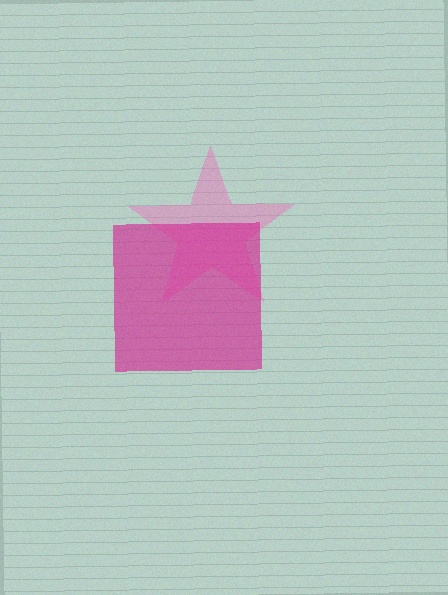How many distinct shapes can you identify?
There are 2 distinct shapes: a pink star, a magenta square.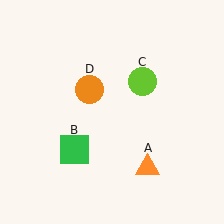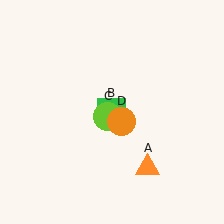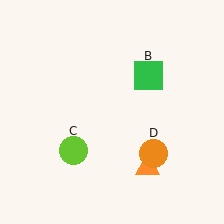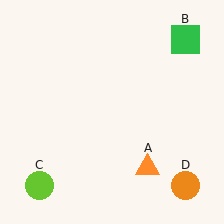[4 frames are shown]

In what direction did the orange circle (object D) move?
The orange circle (object D) moved down and to the right.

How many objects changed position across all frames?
3 objects changed position: green square (object B), lime circle (object C), orange circle (object D).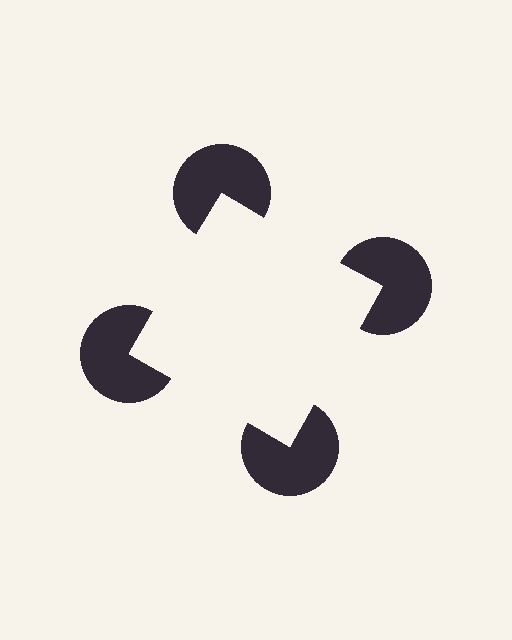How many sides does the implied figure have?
4 sides.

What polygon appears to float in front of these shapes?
An illusory square — its edges are inferred from the aligned wedge cuts in the pac-man discs, not physically drawn.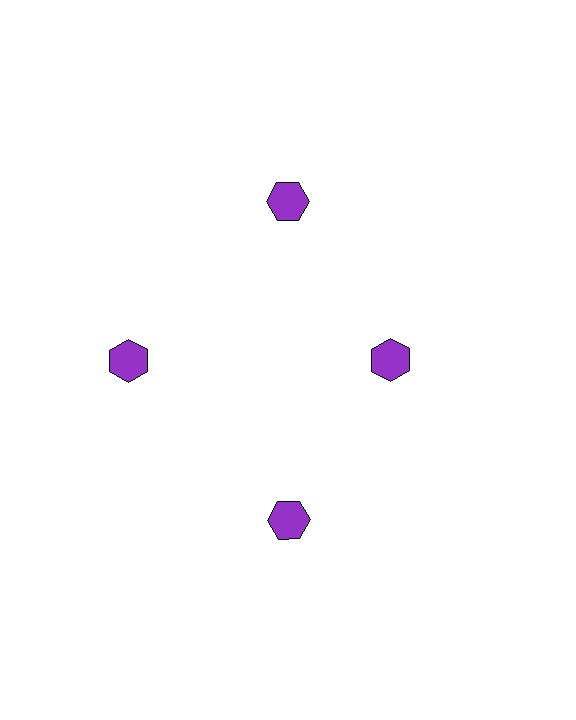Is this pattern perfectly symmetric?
No. The 4 purple hexagons are arranged in a ring, but one element near the 3 o'clock position is pulled inward toward the center, breaking the 4-fold rotational symmetry.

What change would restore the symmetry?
The symmetry would be restored by moving it outward, back onto the ring so that all 4 hexagons sit at equal angles and equal distance from the center.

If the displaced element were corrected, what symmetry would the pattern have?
It would have 4-fold rotational symmetry — the pattern would map onto itself every 90 degrees.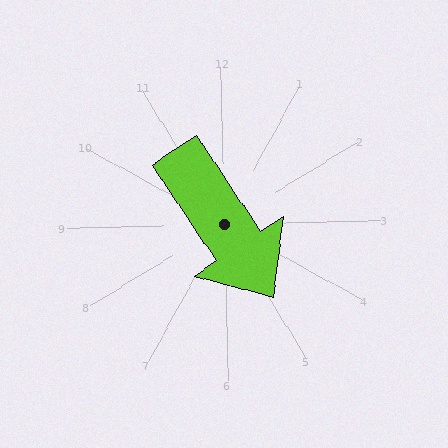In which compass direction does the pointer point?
Southeast.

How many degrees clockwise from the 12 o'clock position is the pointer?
Approximately 147 degrees.